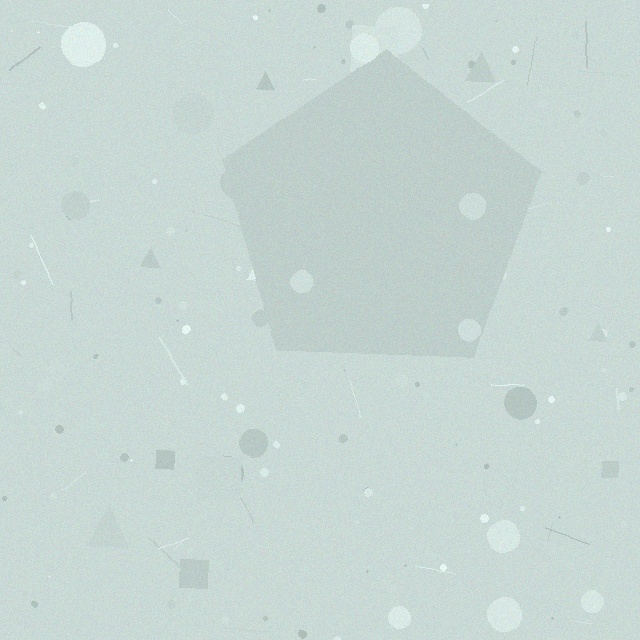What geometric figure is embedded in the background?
A pentagon is embedded in the background.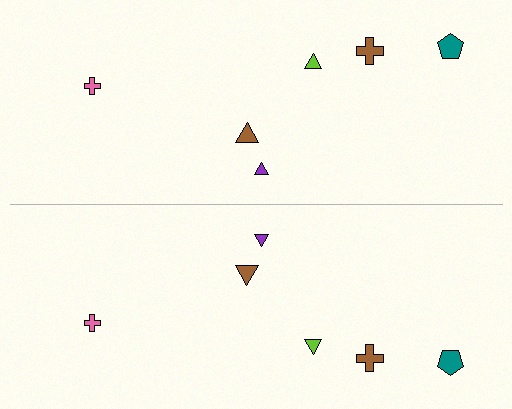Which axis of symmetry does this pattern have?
The pattern has a horizontal axis of symmetry running through the center of the image.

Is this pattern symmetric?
Yes, this pattern has bilateral (reflection) symmetry.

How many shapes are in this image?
There are 12 shapes in this image.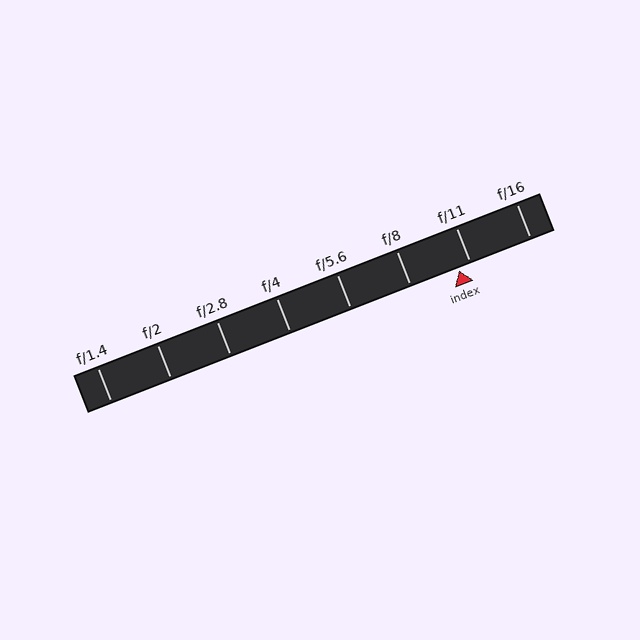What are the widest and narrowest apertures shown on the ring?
The widest aperture shown is f/1.4 and the narrowest is f/16.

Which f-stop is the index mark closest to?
The index mark is closest to f/11.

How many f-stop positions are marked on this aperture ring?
There are 8 f-stop positions marked.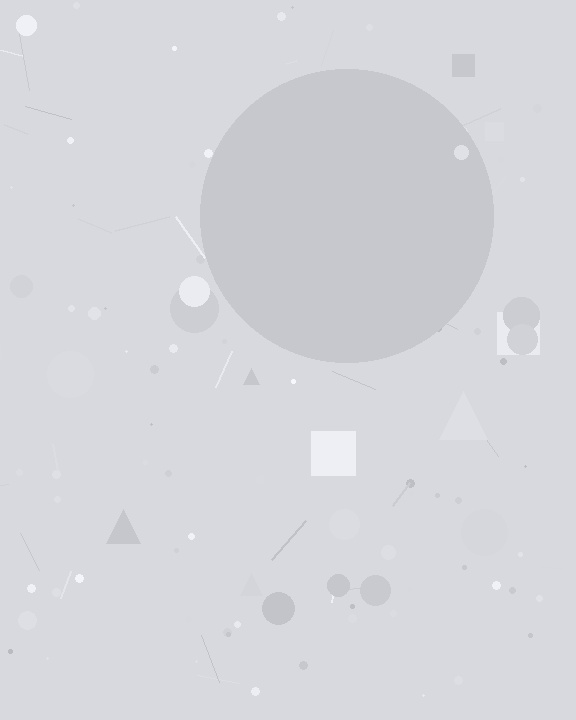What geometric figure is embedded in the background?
A circle is embedded in the background.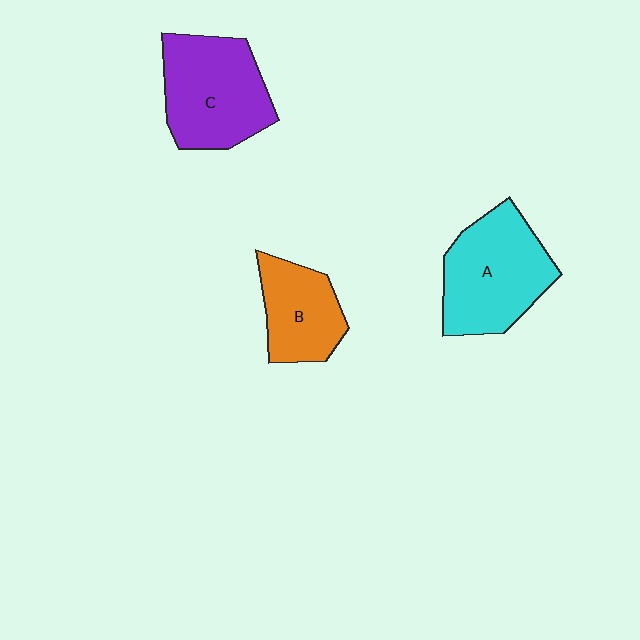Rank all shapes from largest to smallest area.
From largest to smallest: A (cyan), C (purple), B (orange).